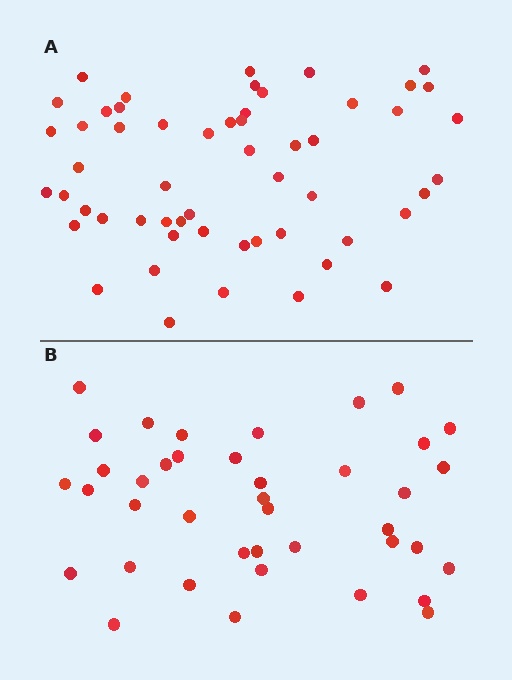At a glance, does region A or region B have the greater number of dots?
Region A (the top region) has more dots.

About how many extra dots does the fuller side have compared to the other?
Region A has approximately 15 more dots than region B.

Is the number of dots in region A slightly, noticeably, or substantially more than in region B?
Region A has noticeably more, but not dramatically so. The ratio is roughly 1.4 to 1.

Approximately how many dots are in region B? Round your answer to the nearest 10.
About 40 dots.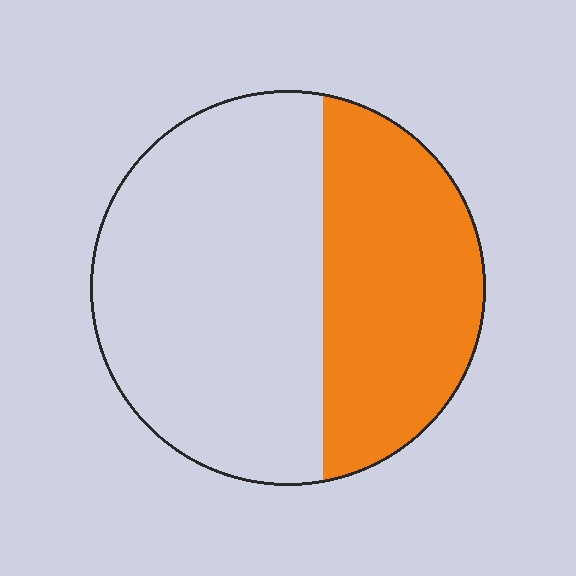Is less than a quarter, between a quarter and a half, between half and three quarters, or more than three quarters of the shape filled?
Between a quarter and a half.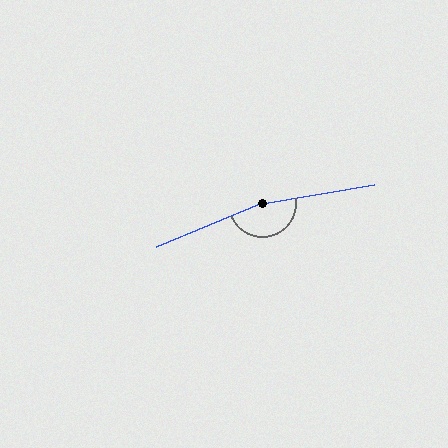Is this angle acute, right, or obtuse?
It is obtuse.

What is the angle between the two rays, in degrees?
Approximately 167 degrees.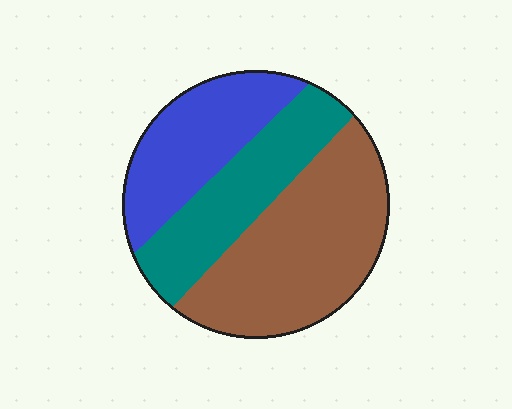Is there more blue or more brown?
Brown.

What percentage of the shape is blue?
Blue takes up about one quarter (1/4) of the shape.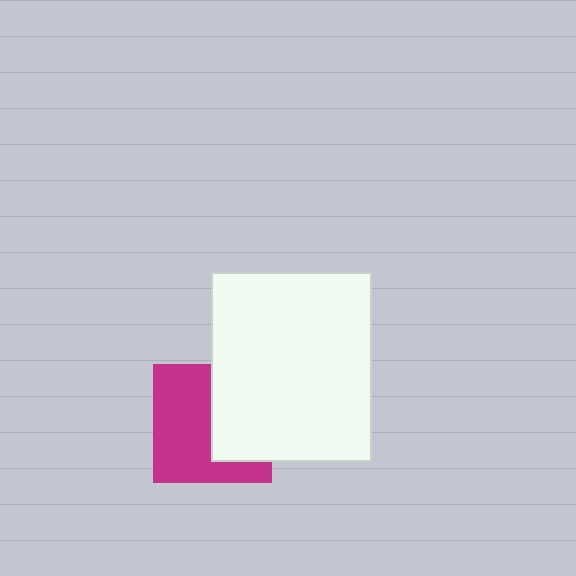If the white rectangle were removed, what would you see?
You would see the complete magenta square.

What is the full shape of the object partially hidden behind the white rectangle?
The partially hidden object is a magenta square.